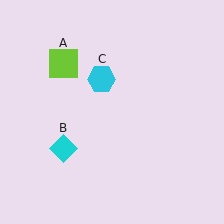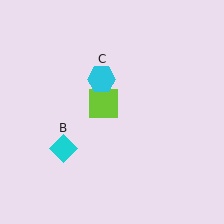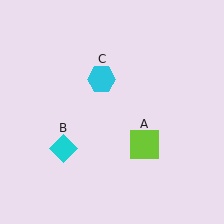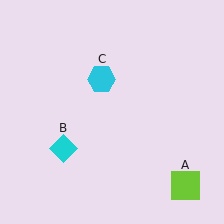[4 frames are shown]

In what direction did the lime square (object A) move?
The lime square (object A) moved down and to the right.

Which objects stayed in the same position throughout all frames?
Cyan diamond (object B) and cyan hexagon (object C) remained stationary.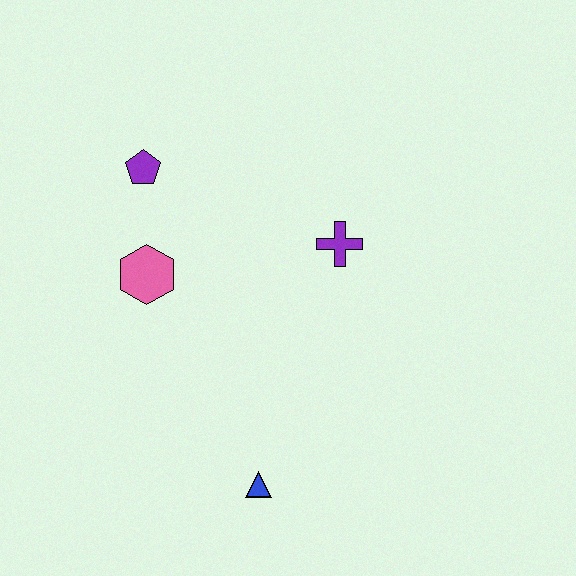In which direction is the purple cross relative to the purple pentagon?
The purple cross is to the right of the purple pentagon.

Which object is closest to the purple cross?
The pink hexagon is closest to the purple cross.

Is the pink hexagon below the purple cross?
Yes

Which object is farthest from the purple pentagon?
The blue triangle is farthest from the purple pentagon.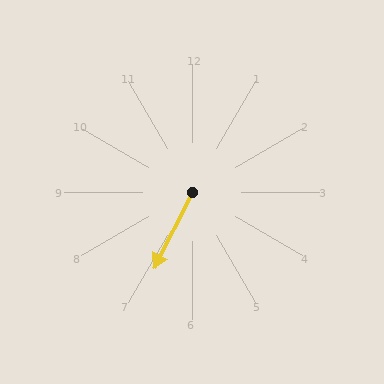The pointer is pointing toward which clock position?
Roughly 7 o'clock.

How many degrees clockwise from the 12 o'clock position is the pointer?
Approximately 207 degrees.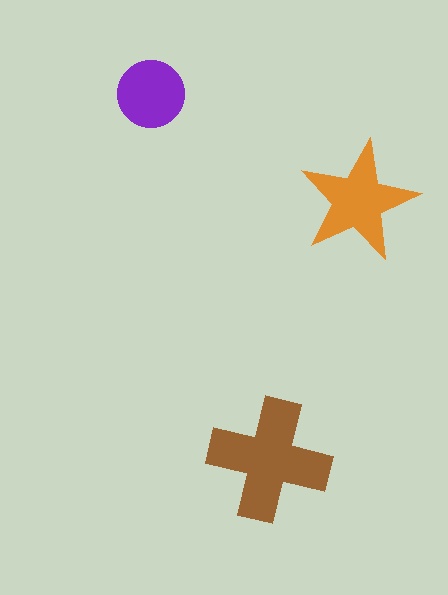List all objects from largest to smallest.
The brown cross, the orange star, the purple circle.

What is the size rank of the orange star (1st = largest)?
2nd.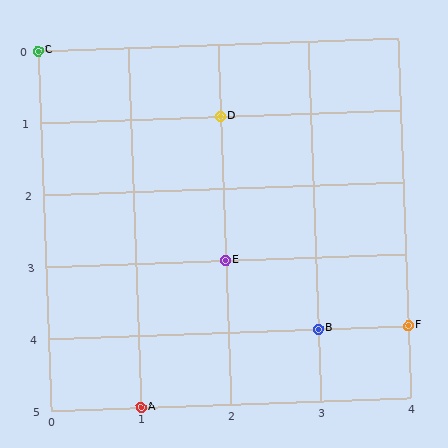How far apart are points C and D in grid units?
Points C and D are 2 columns and 1 row apart (about 2.2 grid units diagonally).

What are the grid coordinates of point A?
Point A is at grid coordinates (1, 5).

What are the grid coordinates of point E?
Point E is at grid coordinates (2, 3).